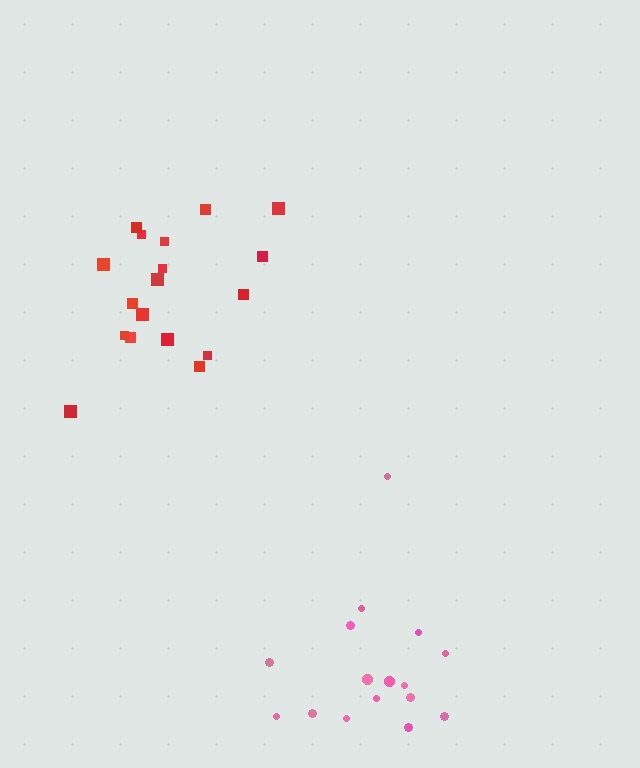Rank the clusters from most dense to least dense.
pink, red.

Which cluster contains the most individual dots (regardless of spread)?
Red (18).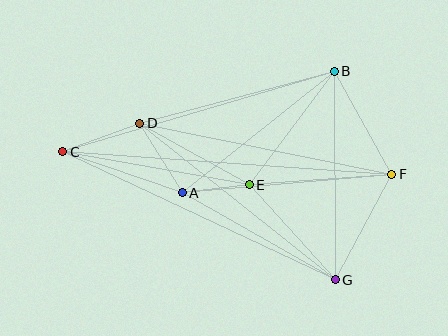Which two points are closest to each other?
Points A and E are closest to each other.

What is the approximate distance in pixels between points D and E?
The distance between D and E is approximately 126 pixels.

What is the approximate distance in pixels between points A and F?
The distance between A and F is approximately 210 pixels.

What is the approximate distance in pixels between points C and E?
The distance between C and E is approximately 190 pixels.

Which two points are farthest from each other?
Points C and F are farthest from each other.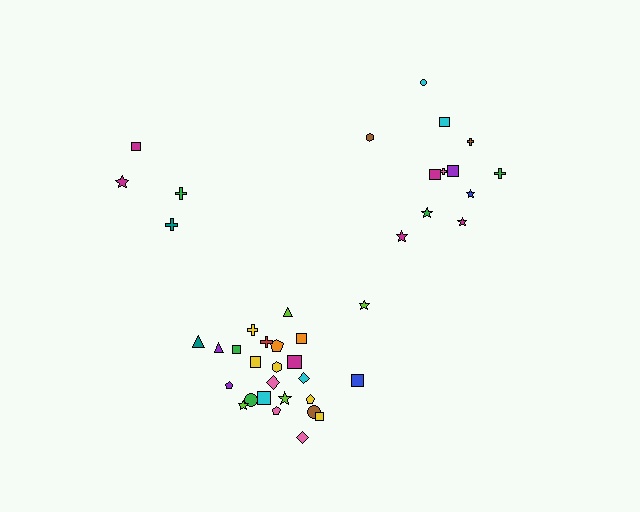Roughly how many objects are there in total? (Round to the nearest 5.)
Roughly 40 objects in total.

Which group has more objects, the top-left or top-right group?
The top-right group.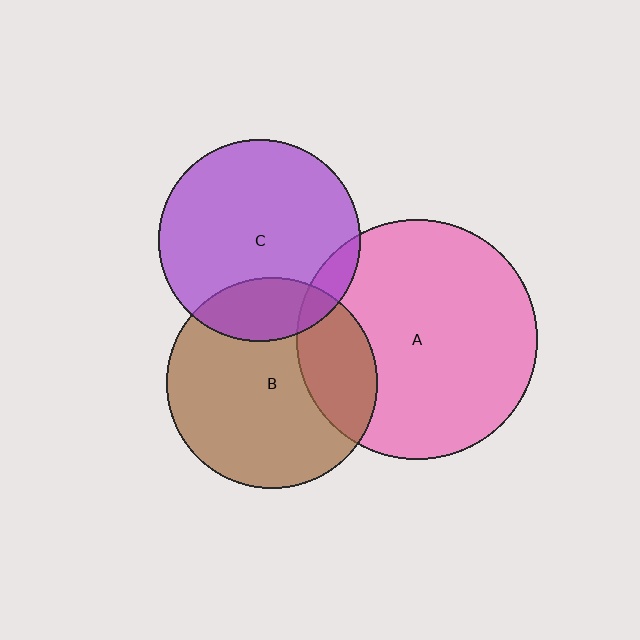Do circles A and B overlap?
Yes.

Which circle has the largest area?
Circle A (pink).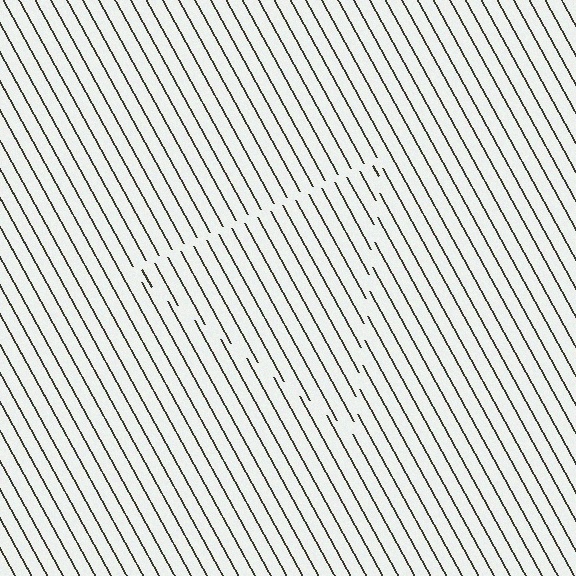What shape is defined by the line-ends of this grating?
An illusory triangle. The interior of the shape contains the same grating, shifted by half a period — the contour is defined by the phase discontinuity where line-ends from the inner and outer gratings abut.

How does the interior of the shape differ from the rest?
The interior of the shape contains the same grating, shifted by half a period — the contour is defined by the phase discontinuity where line-ends from the inner and outer gratings abut.